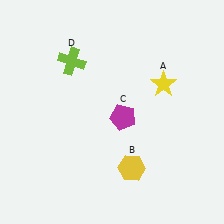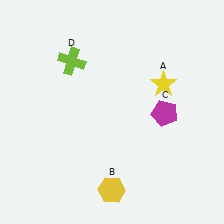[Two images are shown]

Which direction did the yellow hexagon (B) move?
The yellow hexagon (B) moved down.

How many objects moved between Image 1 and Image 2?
2 objects moved between the two images.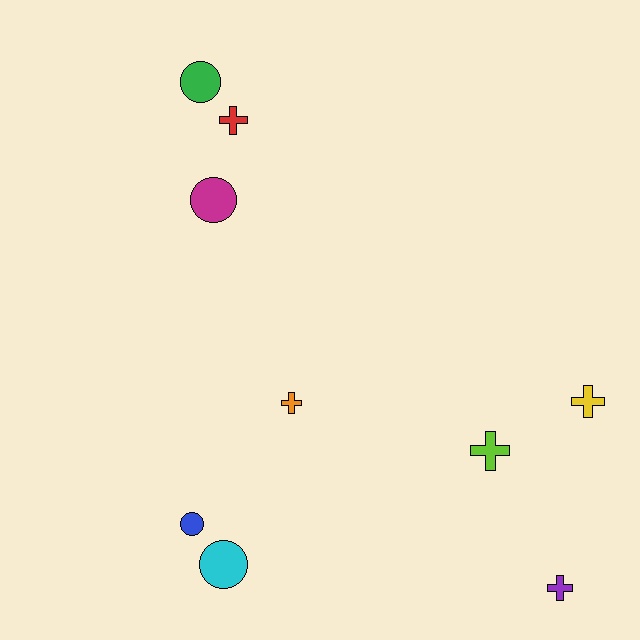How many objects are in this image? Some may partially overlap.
There are 9 objects.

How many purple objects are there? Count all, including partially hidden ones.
There is 1 purple object.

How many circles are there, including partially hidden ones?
There are 4 circles.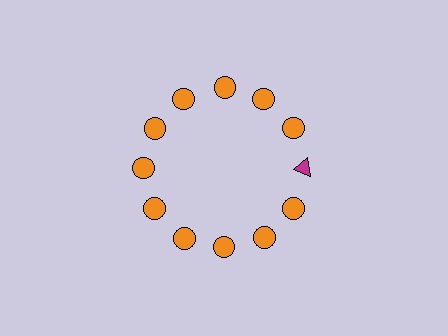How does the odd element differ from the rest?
It differs in both color (magenta instead of orange) and shape (triangle instead of circle).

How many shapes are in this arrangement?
There are 12 shapes arranged in a ring pattern.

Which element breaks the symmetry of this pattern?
The magenta triangle at roughly the 3 o'clock position breaks the symmetry. All other shapes are orange circles.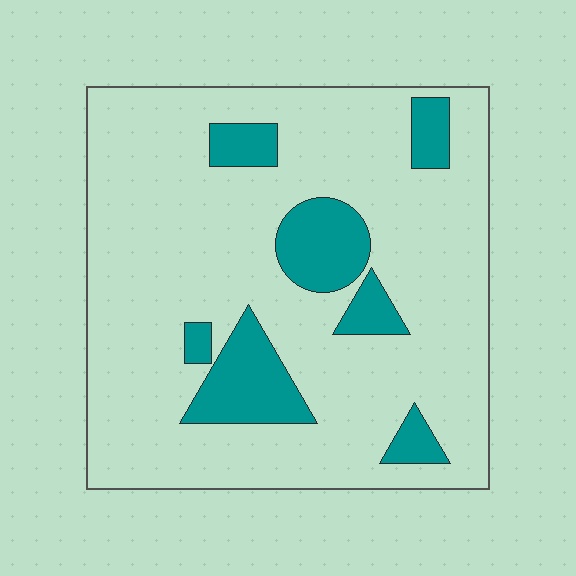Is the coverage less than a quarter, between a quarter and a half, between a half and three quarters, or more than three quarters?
Less than a quarter.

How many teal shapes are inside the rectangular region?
7.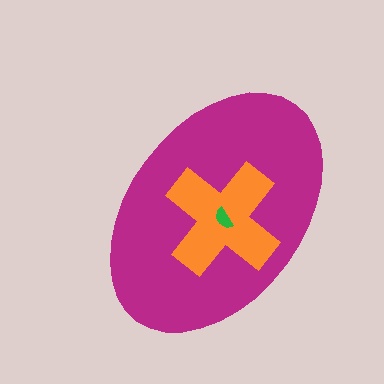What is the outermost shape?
The magenta ellipse.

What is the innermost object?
The green semicircle.